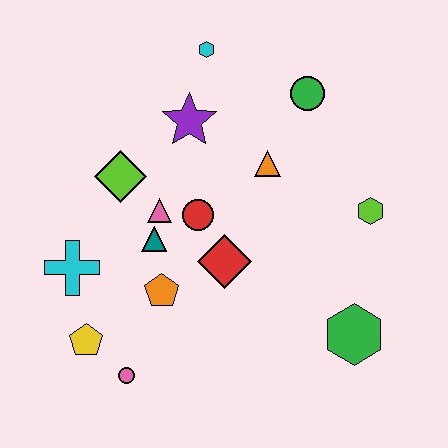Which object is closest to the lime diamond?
The pink triangle is closest to the lime diamond.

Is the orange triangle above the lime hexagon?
Yes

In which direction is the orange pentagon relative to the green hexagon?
The orange pentagon is to the left of the green hexagon.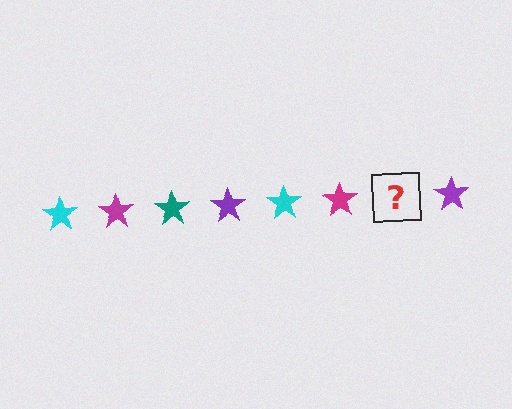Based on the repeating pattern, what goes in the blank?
The blank should be a teal star.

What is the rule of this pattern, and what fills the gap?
The rule is that the pattern cycles through cyan, magenta, teal, purple stars. The gap should be filled with a teal star.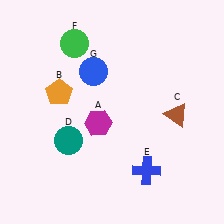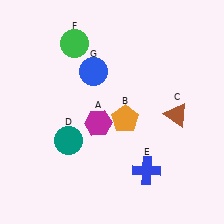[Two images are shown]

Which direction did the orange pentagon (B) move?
The orange pentagon (B) moved right.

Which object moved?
The orange pentagon (B) moved right.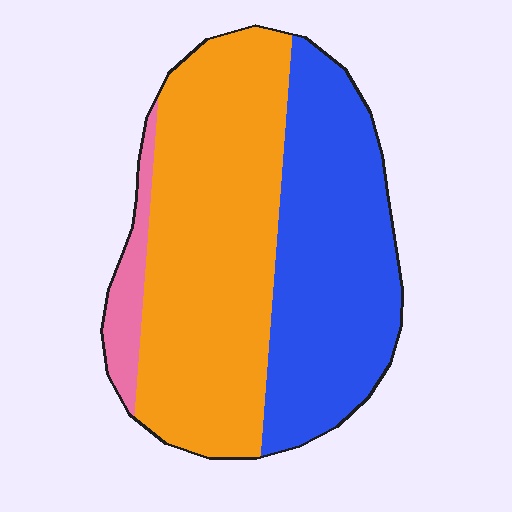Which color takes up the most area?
Orange, at roughly 50%.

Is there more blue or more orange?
Orange.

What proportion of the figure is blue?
Blue covers 40% of the figure.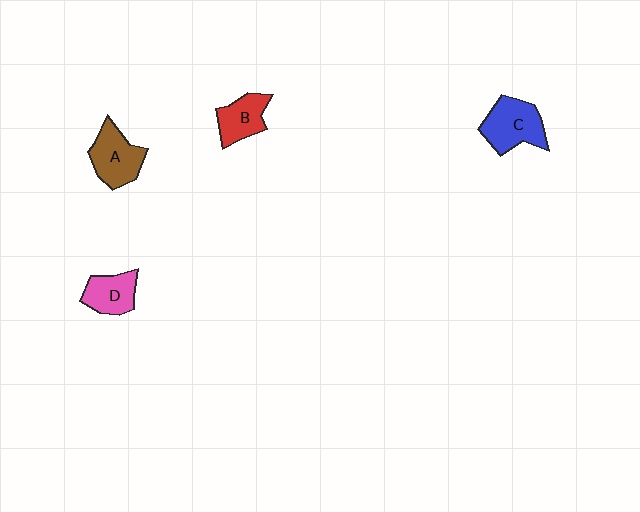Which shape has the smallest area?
Shape D (pink).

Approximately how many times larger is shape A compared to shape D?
Approximately 1.3 times.